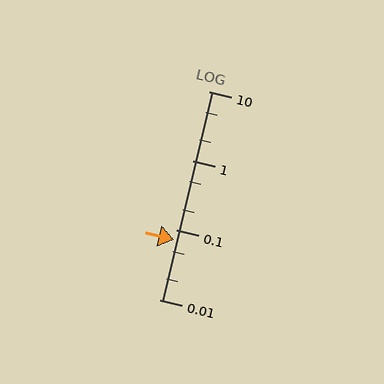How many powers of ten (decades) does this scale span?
The scale spans 3 decades, from 0.01 to 10.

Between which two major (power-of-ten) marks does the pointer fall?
The pointer is between 0.01 and 0.1.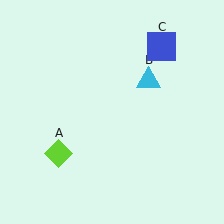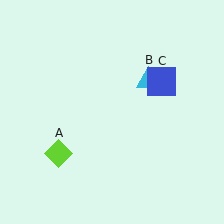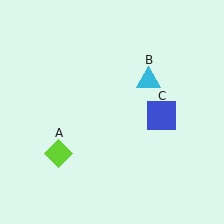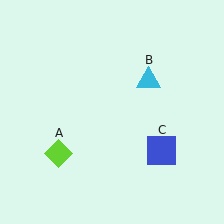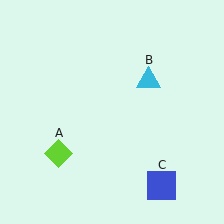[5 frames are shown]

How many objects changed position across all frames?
1 object changed position: blue square (object C).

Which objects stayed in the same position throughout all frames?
Lime diamond (object A) and cyan triangle (object B) remained stationary.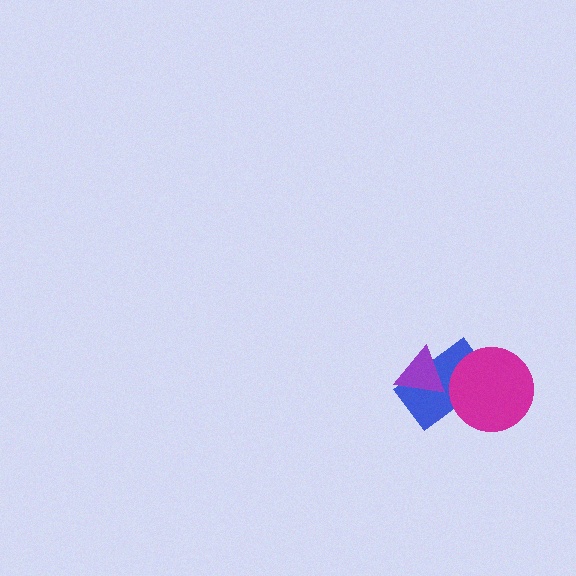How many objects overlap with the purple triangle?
1 object overlaps with the purple triangle.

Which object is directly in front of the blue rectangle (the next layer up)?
The purple triangle is directly in front of the blue rectangle.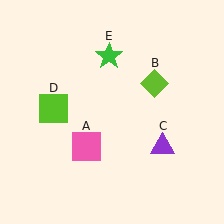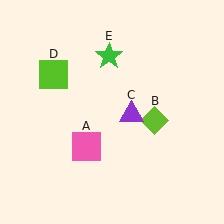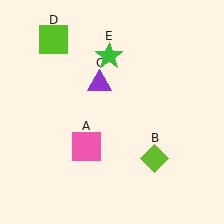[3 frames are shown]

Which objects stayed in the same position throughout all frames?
Pink square (object A) and green star (object E) remained stationary.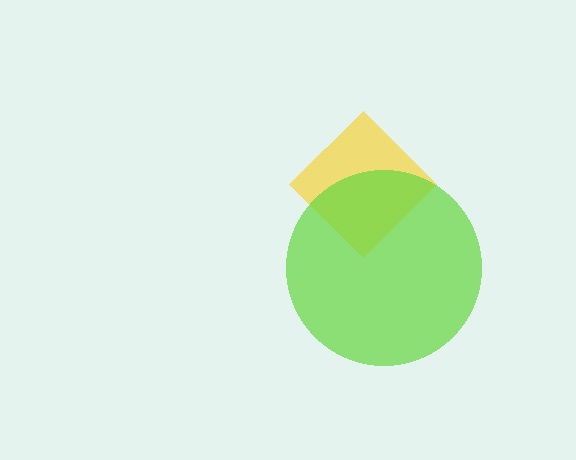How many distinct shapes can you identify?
There are 2 distinct shapes: a yellow diamond, a lime circle.